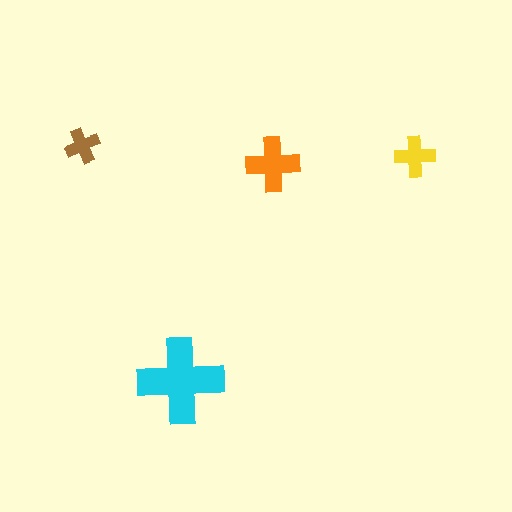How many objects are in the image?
There are 4 objects in the image.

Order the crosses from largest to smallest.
the cyan one, the orange one, the yellow one, the brown one.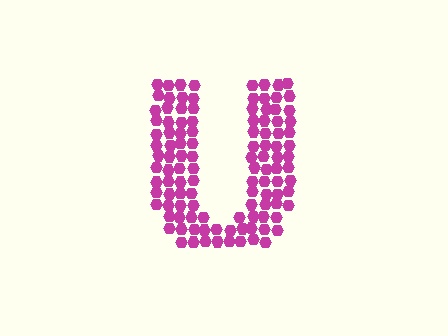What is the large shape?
The large shape is the letter U.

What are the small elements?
The small elements are hexagons.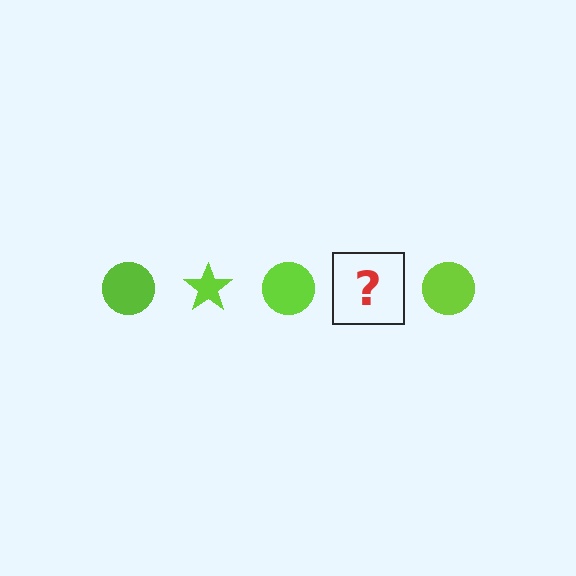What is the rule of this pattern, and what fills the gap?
The rule is that the pattern cycles through circle, star shapes in lime. The gap should be filled with a lime star.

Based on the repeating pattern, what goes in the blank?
The blank should be a lime star.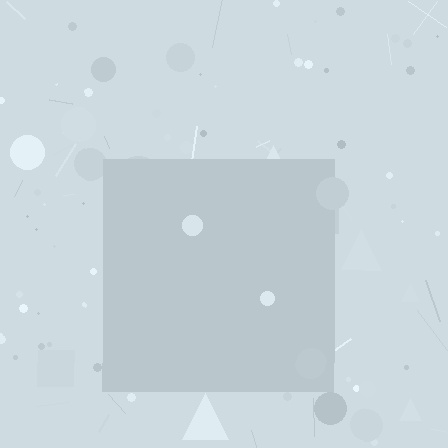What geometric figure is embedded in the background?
A square is embedded in the background.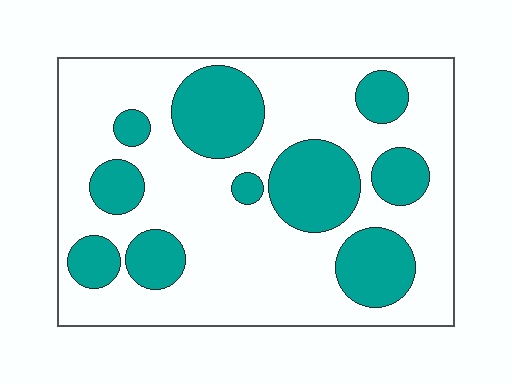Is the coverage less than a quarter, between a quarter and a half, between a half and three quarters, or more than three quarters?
Between a quarter and a half.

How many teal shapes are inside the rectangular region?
10.